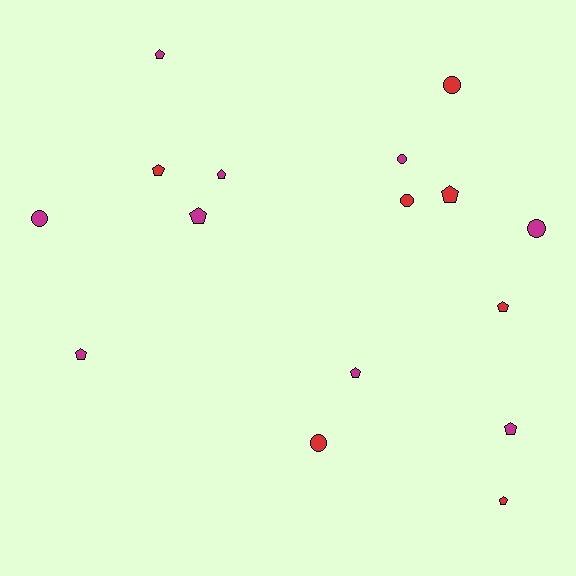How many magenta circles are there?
There are 3 magenta circles.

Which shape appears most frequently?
Pentagon, with 10 objects.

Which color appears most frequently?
Magenta, with 9 objects.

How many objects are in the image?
There are 16 objects.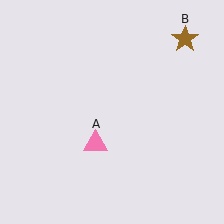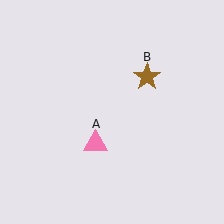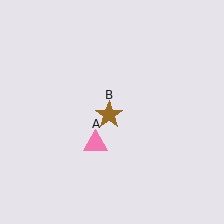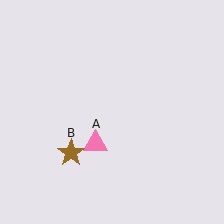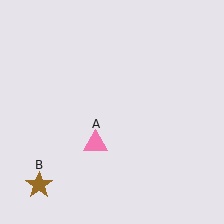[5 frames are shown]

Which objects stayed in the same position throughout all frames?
Pink triangle (object A) remained stationary.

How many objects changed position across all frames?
1 object changed position: brown star (object B).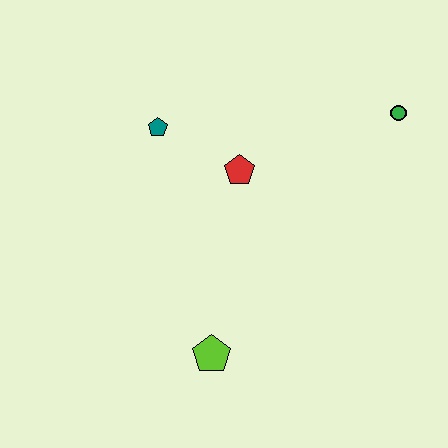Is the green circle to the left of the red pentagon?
No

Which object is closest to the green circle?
The red pentagon is closest to the green circle.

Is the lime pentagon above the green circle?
No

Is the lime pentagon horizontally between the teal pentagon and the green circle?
Yes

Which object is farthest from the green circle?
The lime pentagon is farthest from the green circle.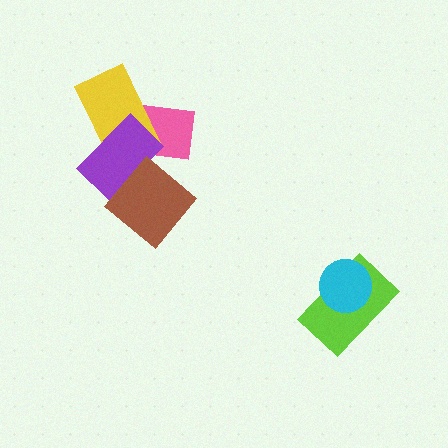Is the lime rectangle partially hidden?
Yes, it is partially covered by another shape.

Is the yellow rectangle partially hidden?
Yes, it is partially covered by another shape.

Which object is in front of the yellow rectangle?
The purple rectangle is in front of the yellow rectangle.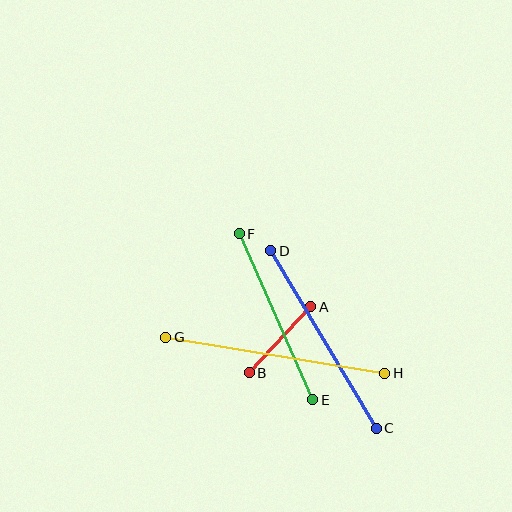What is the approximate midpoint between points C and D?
The midpoint is at approximately (323, 340) pixels.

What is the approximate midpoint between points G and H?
The midpoint is at approximately (275, 355) pixels.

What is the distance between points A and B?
The distance is approximately 90 pixels.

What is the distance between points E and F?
The distance is approximately 182 pixels.